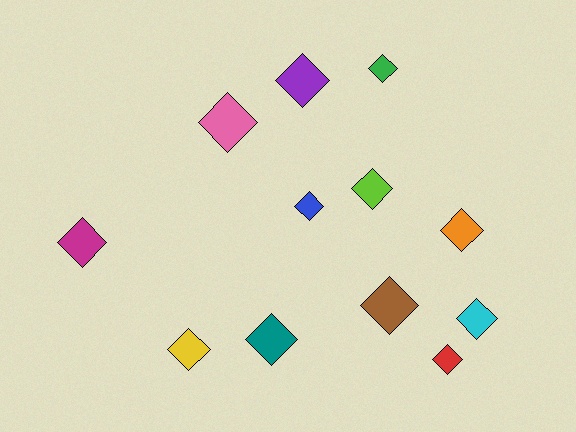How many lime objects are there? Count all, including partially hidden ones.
There is 1 lime object.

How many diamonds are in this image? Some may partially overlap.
There are 12 diamonds.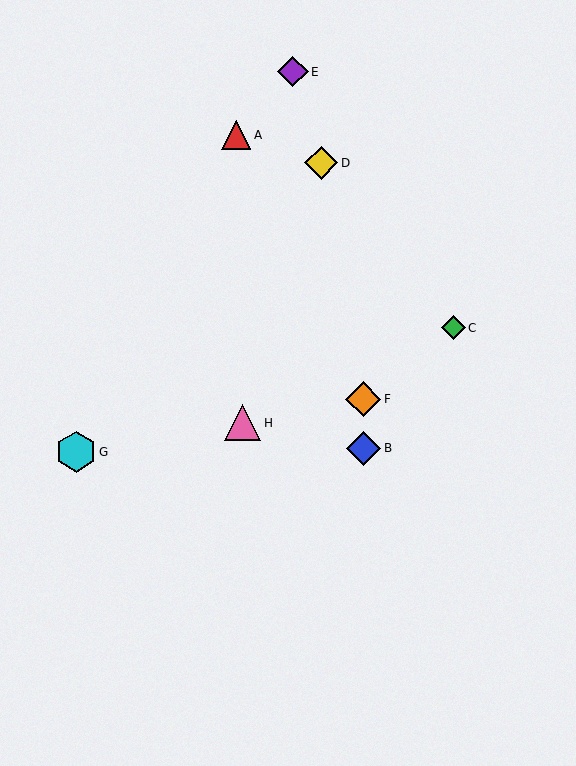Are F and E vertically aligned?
No, F is at x≈363 and E is at x≈293.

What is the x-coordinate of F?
Object F is at x≈363.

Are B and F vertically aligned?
Yes, both are at x≈363.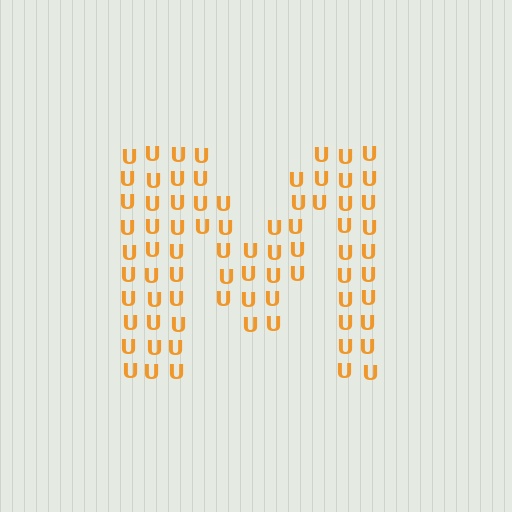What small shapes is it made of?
It is made of small letter U's.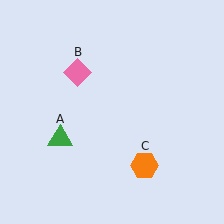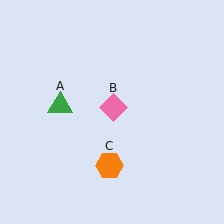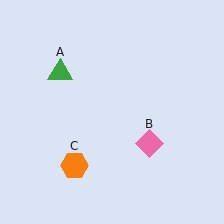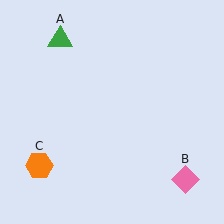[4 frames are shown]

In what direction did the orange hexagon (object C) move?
The orange hexagon (object C) moved left.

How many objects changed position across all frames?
3 objects changed position: green triangle (object A), pink diamond (object B), orange hexagon (object C).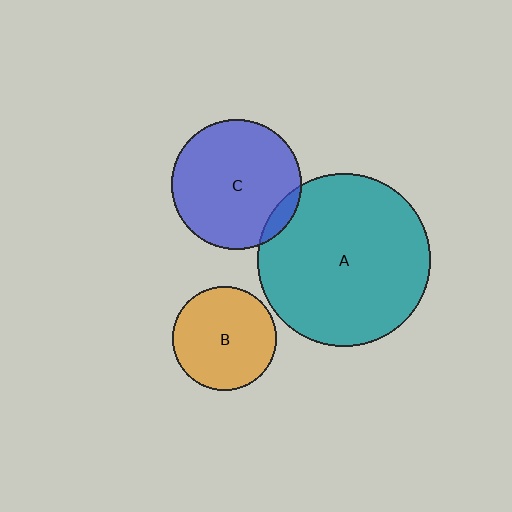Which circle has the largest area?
Circle A (teal).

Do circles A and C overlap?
Yes.